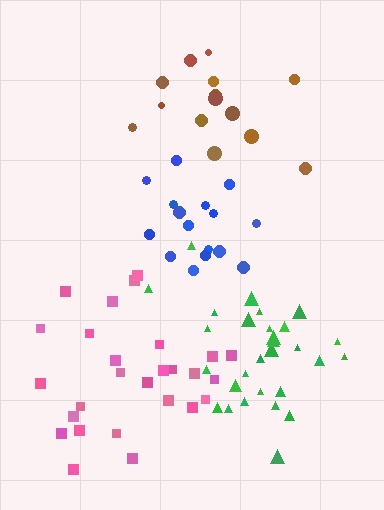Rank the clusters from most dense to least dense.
green, blue, pink, brown.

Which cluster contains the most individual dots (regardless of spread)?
Green (29).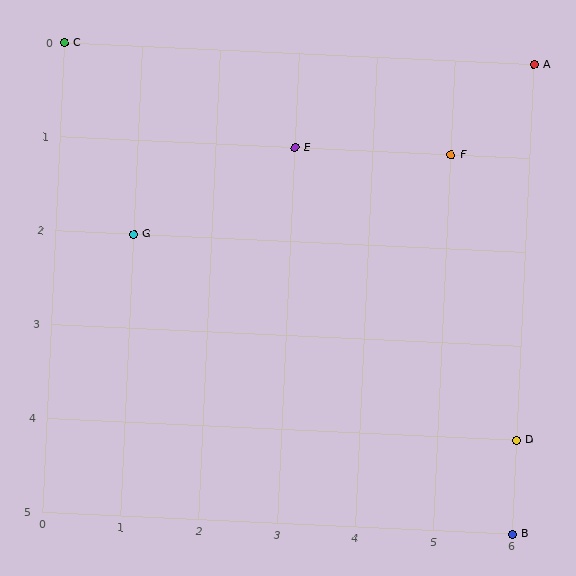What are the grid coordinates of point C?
Point C is at grid coordinates (0, 0).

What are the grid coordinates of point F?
Point F is at grid coordinates (5, 1).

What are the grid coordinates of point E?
Point E is at grid coordinates (3, 1).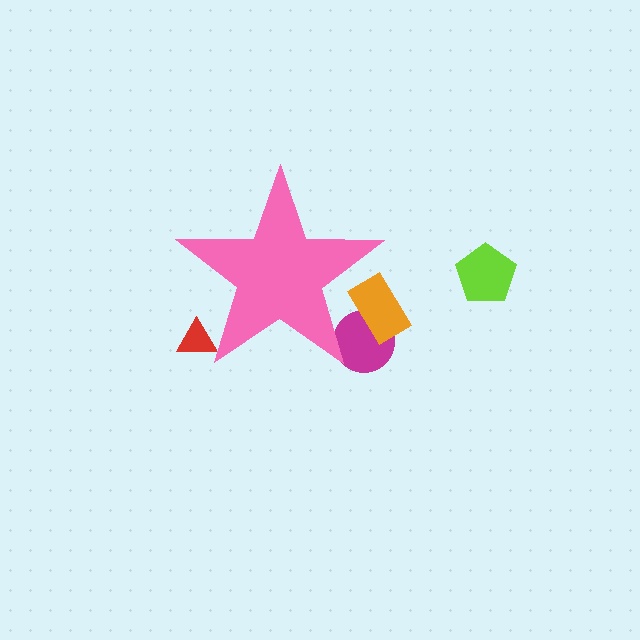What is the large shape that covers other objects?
A pink star.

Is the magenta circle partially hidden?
Yes, the magenta circle is partially hidden behind the pink star.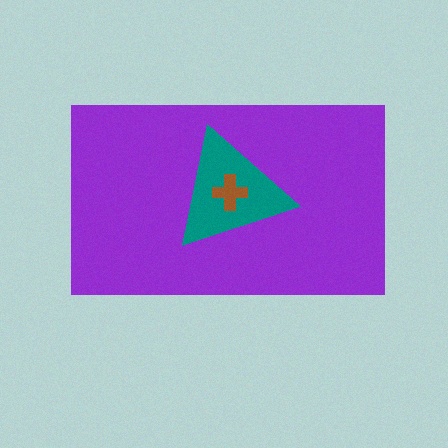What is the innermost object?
The brown cross.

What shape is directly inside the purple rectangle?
The teal triangle.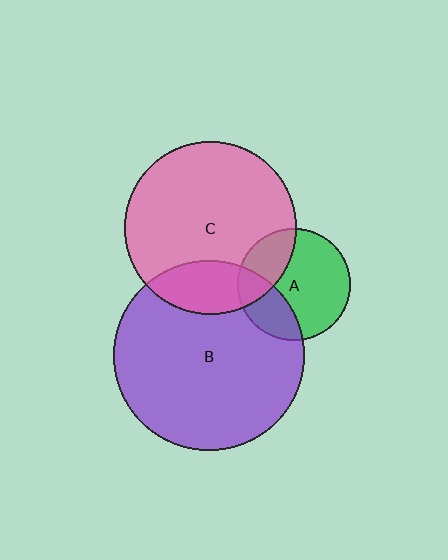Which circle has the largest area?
Circle B (purple).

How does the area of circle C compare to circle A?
Approximately 2.3 times.